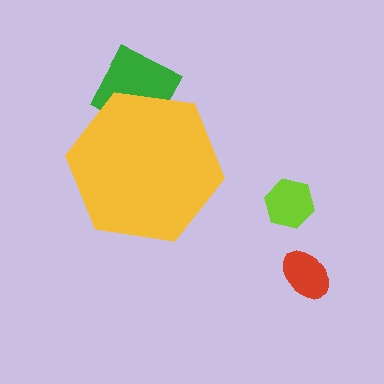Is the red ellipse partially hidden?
No, the red ellipse is fully visible.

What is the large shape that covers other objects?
A yellow hexagon.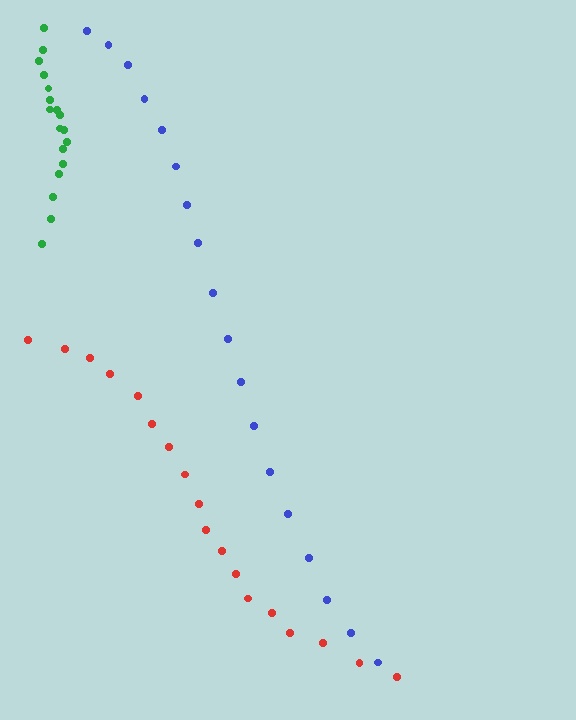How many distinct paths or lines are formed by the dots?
There are 3 distinct paths.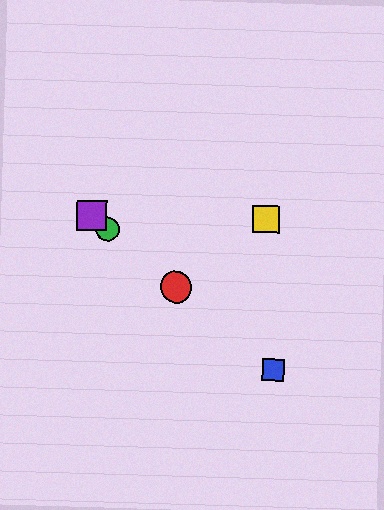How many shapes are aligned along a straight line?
4 shapes (the red circle, the blue square, the green circle, the purple square) are aligned along a straight line.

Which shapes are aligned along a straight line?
The red circle, the blue square, the green circle, the purple square are aligned along a straight line.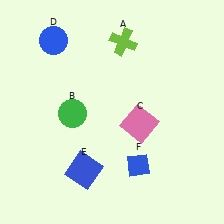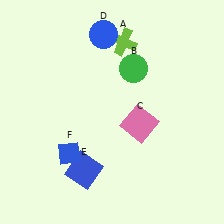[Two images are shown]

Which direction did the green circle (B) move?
The green circle (B) moved right.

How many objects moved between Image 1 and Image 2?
3 objects moved between the two images.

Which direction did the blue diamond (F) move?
The blue diamond (F) moved left.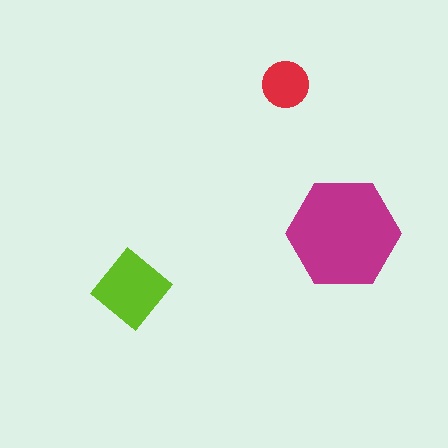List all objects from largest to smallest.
The magenta hexagon, the lime diamond, the red circle.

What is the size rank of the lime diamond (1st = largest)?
2nd.